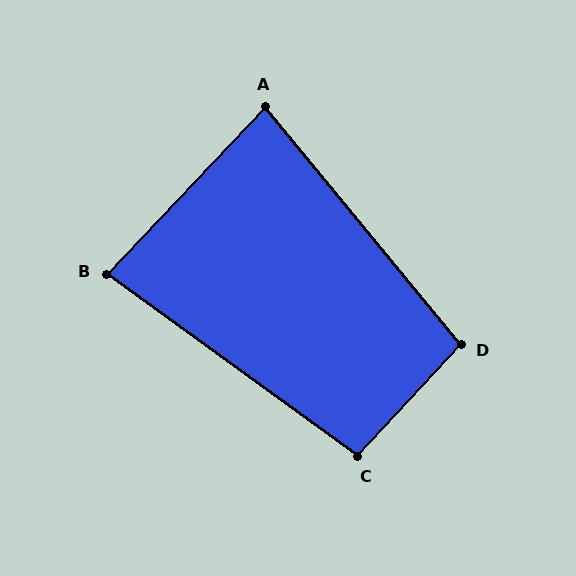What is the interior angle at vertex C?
Approximately 97 degrees (obtuse).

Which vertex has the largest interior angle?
D, at approximately 98 degrees.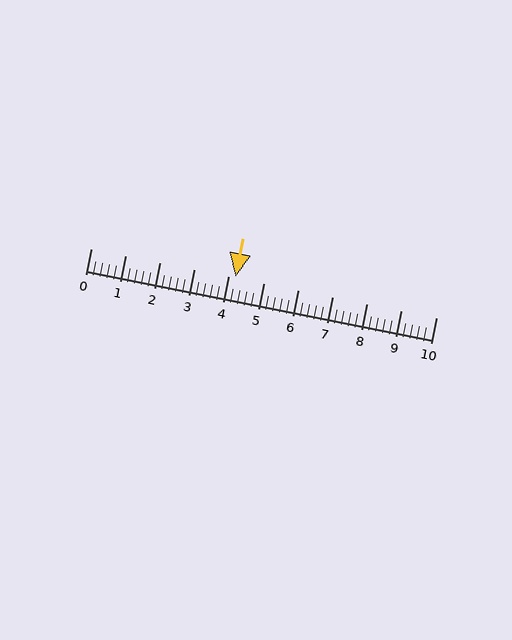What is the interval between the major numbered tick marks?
The major tick marks are spaced 1 units apart.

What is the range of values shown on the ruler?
The ruler shows values from 0 to 10.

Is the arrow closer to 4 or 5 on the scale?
The arrow is closer to 4.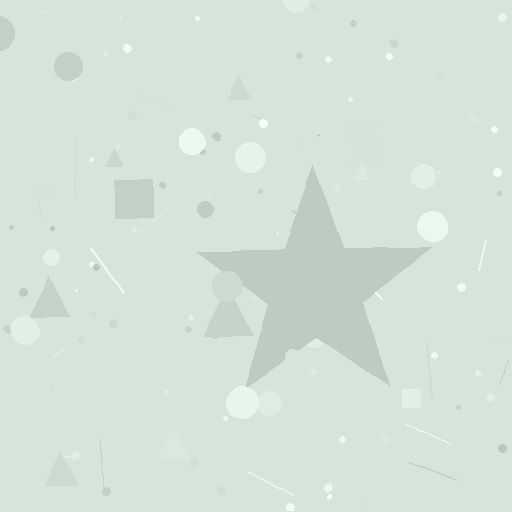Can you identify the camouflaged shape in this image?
The camouflaged shape is a star.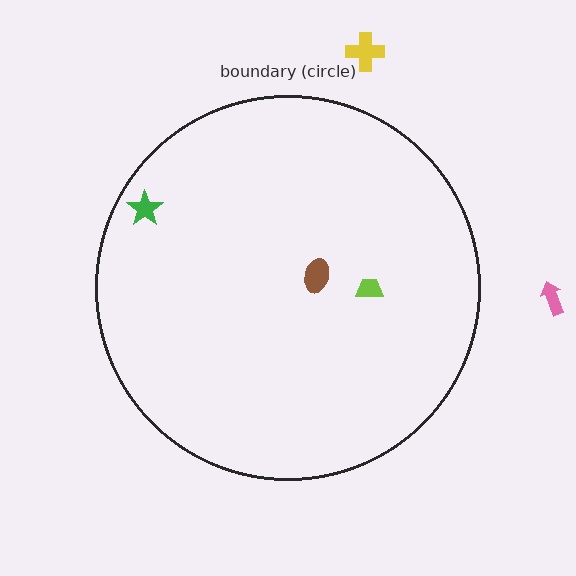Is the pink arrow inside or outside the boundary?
Outside.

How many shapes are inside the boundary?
3 inside, 2 outside.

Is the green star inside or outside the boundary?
Inside.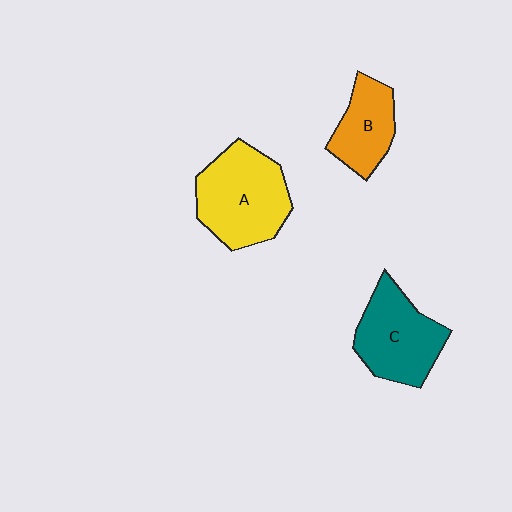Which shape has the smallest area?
Shape B (orange).